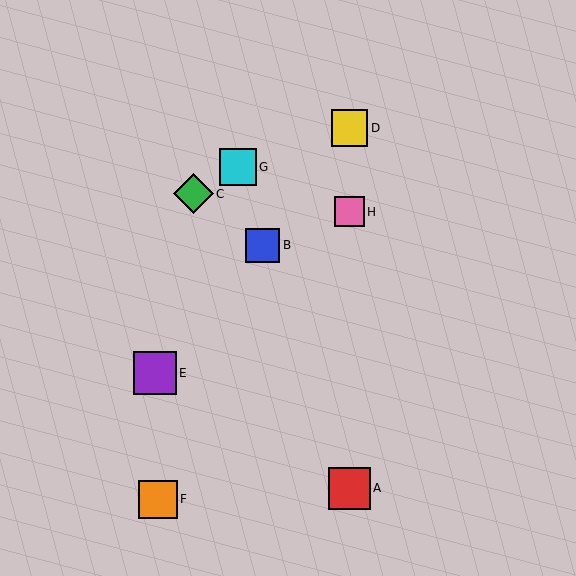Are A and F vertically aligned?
No, A is at x≈349 and F is at x≈158.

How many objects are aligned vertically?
3 objects (A, D, H) are aligned vertically.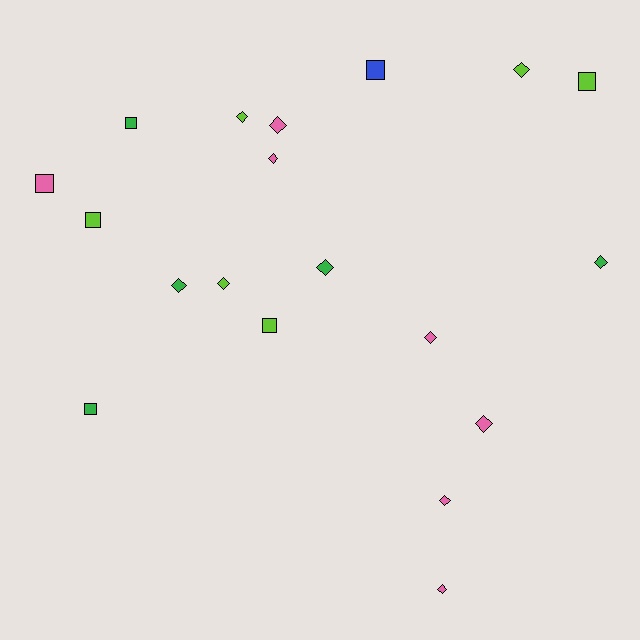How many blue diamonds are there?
There are no blue diamonds.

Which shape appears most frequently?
Diamond, with 12 objects.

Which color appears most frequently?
Pink, with 7 objects.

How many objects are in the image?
There are 19 objects.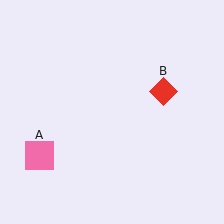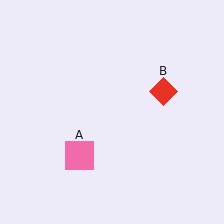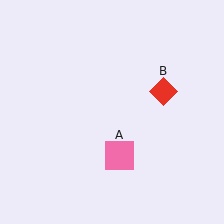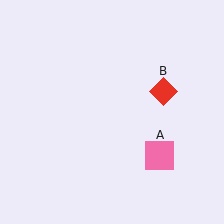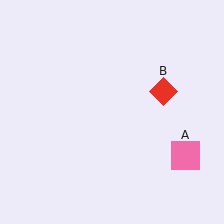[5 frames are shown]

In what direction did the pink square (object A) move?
The pink square (object A) moved right.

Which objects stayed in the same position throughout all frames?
Red diamond (object B) remained stationary.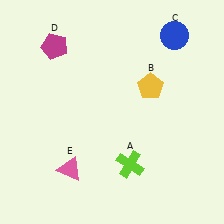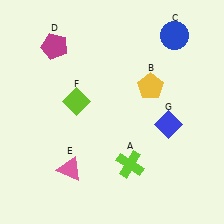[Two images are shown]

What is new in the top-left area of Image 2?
A lime diamond (F) was added in the top-left area of Image 2.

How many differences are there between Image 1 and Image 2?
There are 2 differences between the two images.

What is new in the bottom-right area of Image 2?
A blue diamond (G) was added in the bottom-right area of Image 2.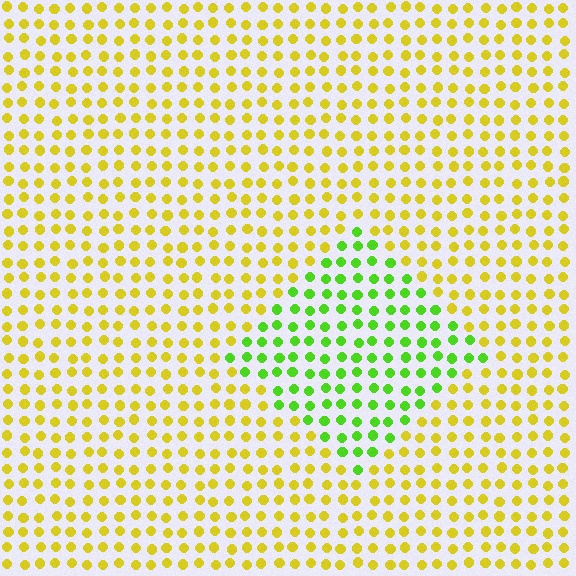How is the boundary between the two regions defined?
The boundary is defined purely by a slight shift in hue (about 50 degrees). Spacing, size, and orientation are identical on both sides.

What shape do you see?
I see a diamond.